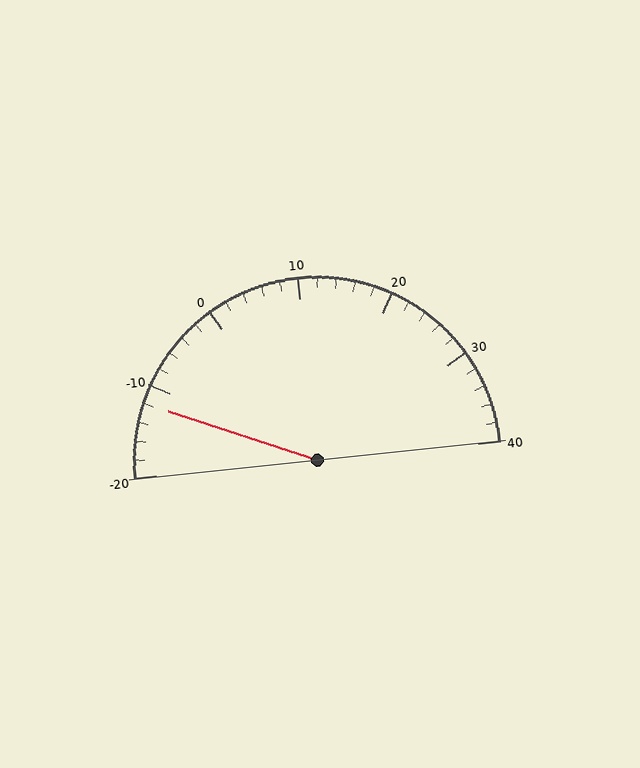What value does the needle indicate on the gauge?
The needle indicates approximately -12.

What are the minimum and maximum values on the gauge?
The gauge ranges from -20 to 40.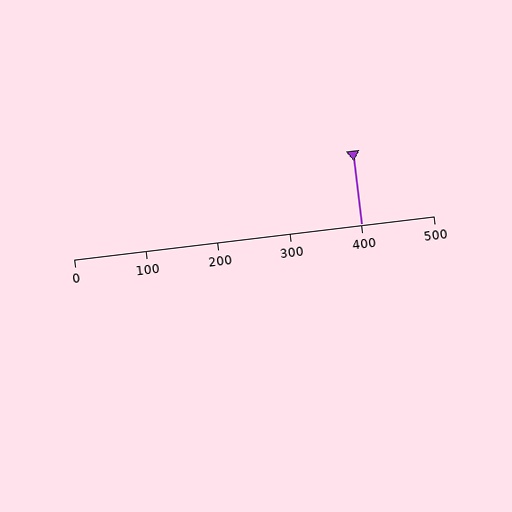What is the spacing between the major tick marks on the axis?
The major ticks are spaced 100 apart.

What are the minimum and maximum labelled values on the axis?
The axis runs from 0 to 500.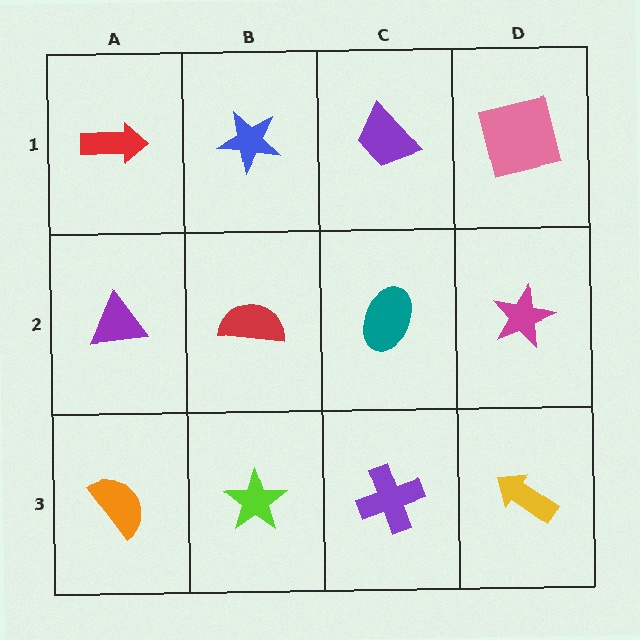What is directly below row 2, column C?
A purple cross.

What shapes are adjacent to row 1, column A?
A purple triangle (row 2, column A), a blue star (row 1, column B).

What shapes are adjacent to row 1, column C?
A teal ellipse (row 2, column C), a blue star (row 1, column B), a pink square (row 1, column D).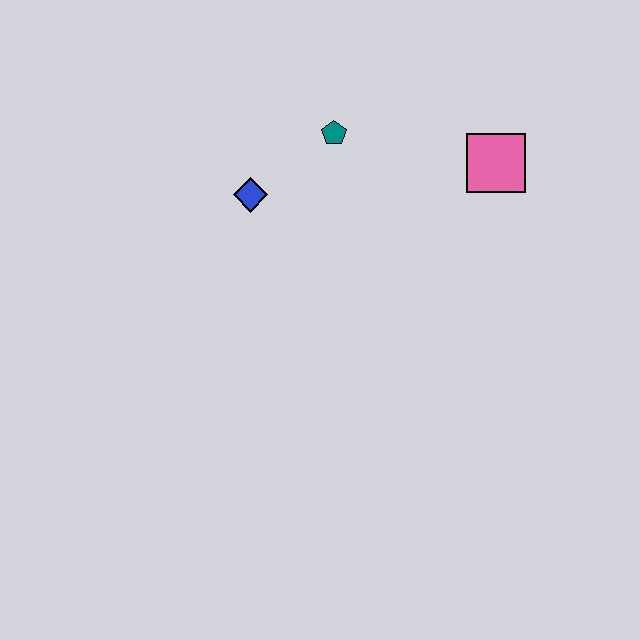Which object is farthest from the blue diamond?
The pink square is farthest from the blue diamond.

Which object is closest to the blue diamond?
The teal pentagon is closest to the blue diamond.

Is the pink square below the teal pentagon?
Yes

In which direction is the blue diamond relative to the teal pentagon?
The blue diamond is to the left of the teal pentagon.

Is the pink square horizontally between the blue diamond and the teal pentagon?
No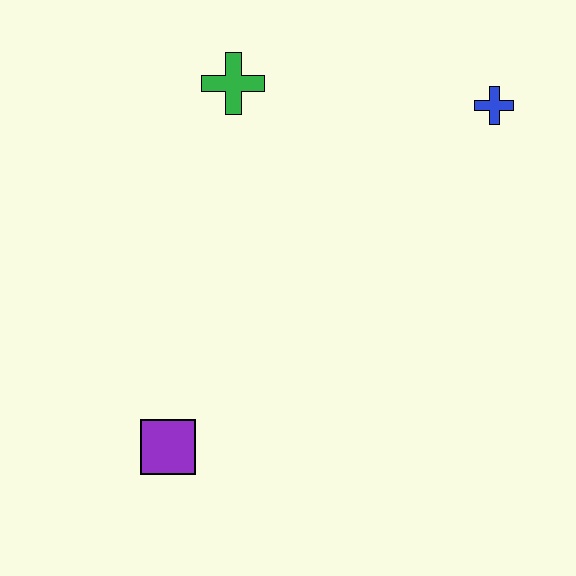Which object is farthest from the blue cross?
The purple square is farthest from the blue cross.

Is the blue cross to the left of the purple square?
No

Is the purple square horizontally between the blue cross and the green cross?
No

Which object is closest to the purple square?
The green cross is closest to the purple square.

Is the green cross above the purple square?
Yes